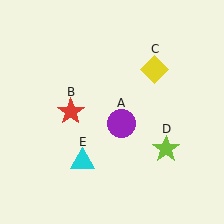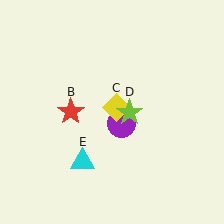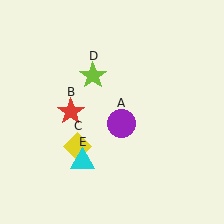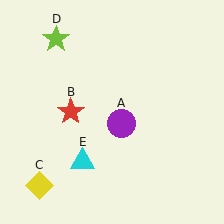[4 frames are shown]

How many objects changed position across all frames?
2 objects changed position: yellow diamond (object C), lime star (object D).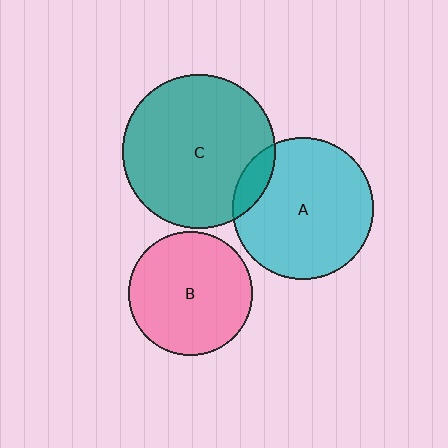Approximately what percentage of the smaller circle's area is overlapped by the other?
Approximately 10%.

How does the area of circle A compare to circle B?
Approximately 1.3 times.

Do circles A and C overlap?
Yes.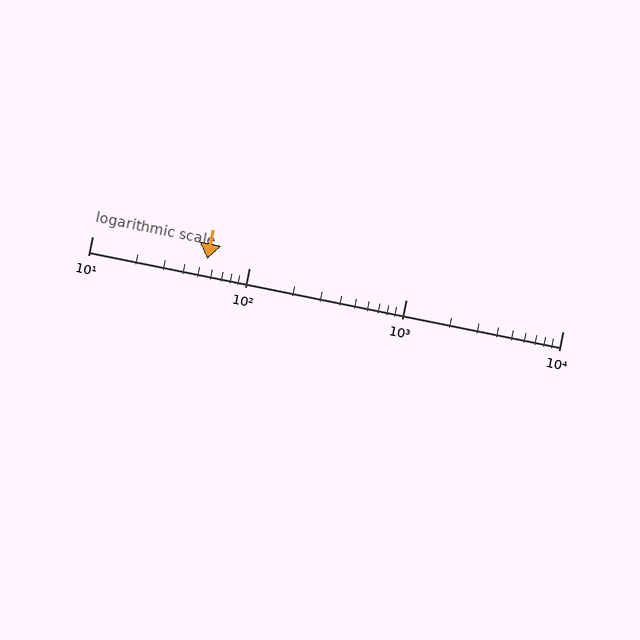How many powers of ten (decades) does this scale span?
The scale spans 3 decades, from 10 to 10000.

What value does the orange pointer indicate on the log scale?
The pointer indicates approximately 54.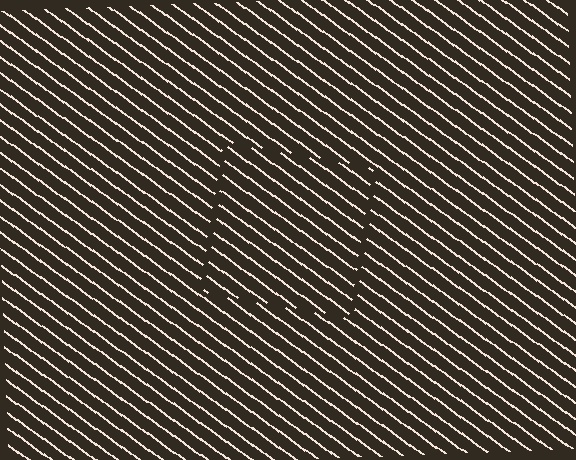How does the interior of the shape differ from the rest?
The interior of the shape contains the same grating, shifted by half a period — the contour is defined by the phase discontinuity where line-ends from the inner and outer gratings abut.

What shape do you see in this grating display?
An illusory square. The interior of the shape contains the same grating, shifted by half a period — the contour is defined by the phase discontinuity where line-ends from the inner and outer gratings abut.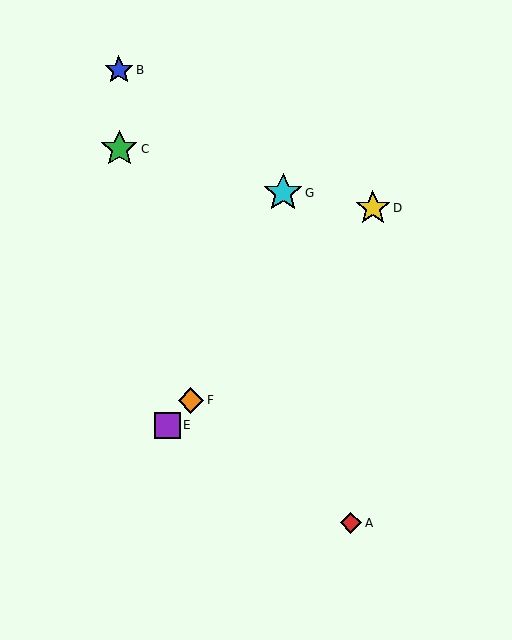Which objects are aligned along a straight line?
Objects D, E, F are aligned along a straight line.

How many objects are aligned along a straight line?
3 objects (D, E, F) are aligned along a straight line.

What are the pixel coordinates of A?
Object A is at (351, 523).